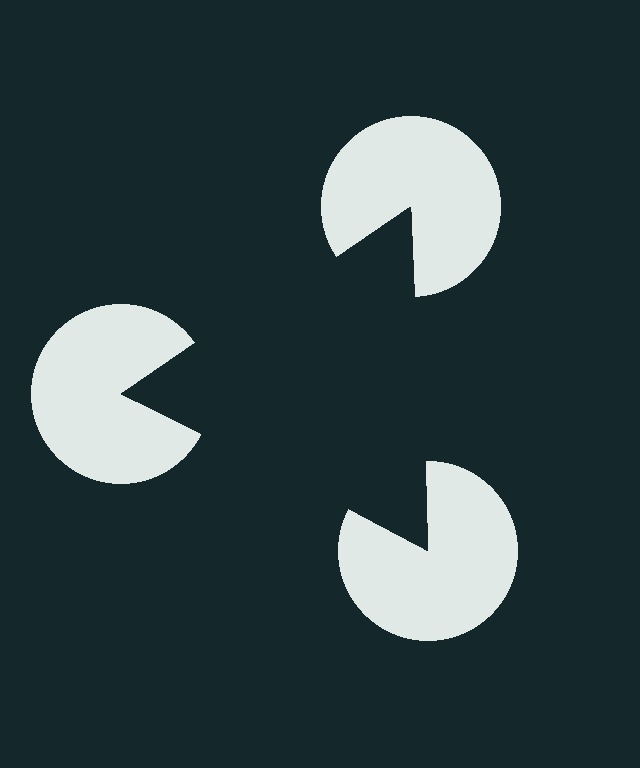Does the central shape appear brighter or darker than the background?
It typically appears slightly darker than the background, even though no actual brightness change is drawn.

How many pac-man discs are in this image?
There are 3 — one at each vertex of the illusory triangle.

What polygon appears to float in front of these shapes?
An illusory triangle — its edges are inferred from the aligned wedge cuts in the pac-man discs, not physically drawn.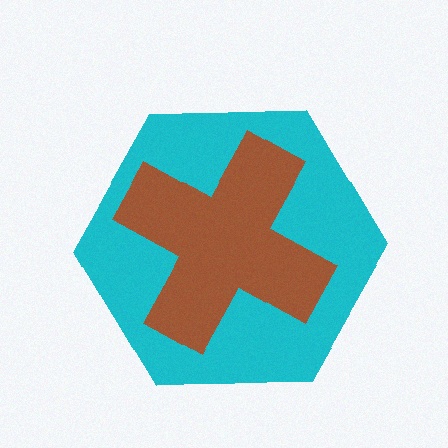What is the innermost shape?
The brown cross.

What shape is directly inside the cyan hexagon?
The brown cross.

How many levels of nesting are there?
2.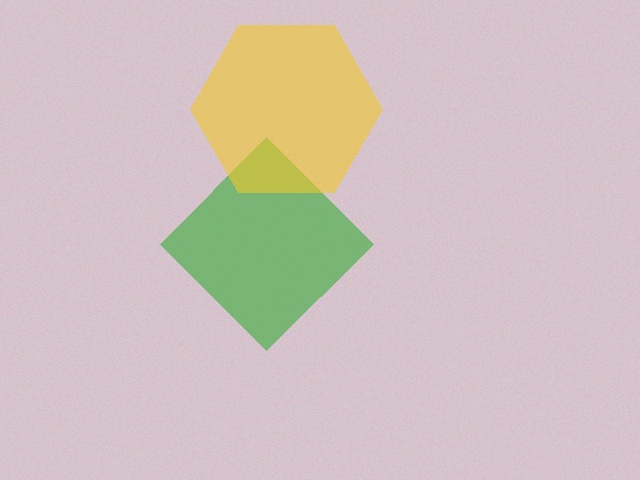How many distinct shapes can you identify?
There are 2 distinct shapes: a green diamond, a yellow hexagon.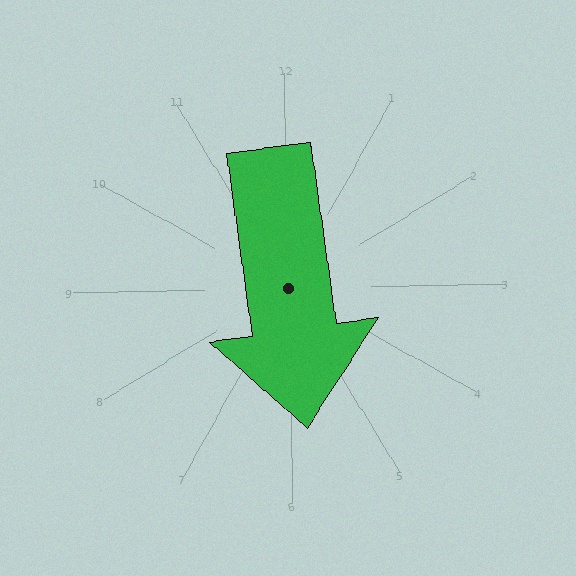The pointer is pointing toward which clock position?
Roughly 6 o'clock.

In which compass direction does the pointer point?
South.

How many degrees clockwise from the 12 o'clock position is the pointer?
Approximately 173 degrees.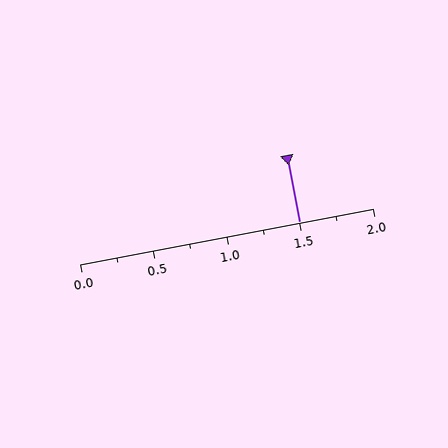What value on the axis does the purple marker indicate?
The marker indicates approximately 1.5.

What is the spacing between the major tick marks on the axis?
The major ticks are spaced 0.5 apart.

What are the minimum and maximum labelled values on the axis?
The axis runs from 0.0 to 2.0.